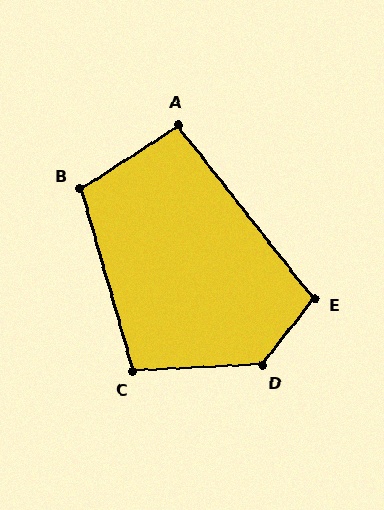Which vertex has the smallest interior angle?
A, at approximately 95 degrees.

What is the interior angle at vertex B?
Approximately 107 degrees (obtuse).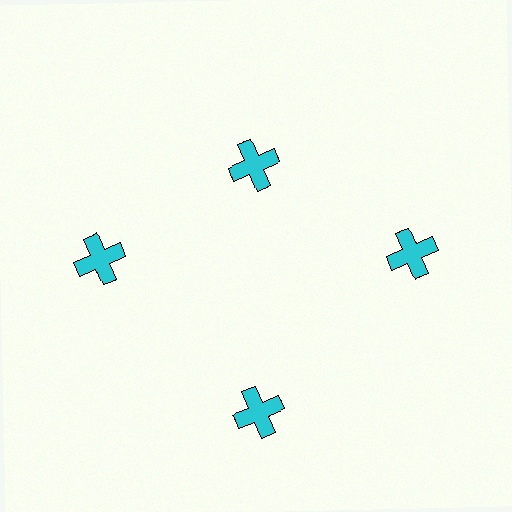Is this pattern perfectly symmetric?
No. The 4 cyan crosses are arranged in a ring, but one element near the 12 o'clock position is pulled inward toward the center, breaking the 4-fold rotational symmetry.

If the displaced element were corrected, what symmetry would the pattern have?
It would have 4-fold rotational symmetry — the pattern would map onto itself every 90 degrees.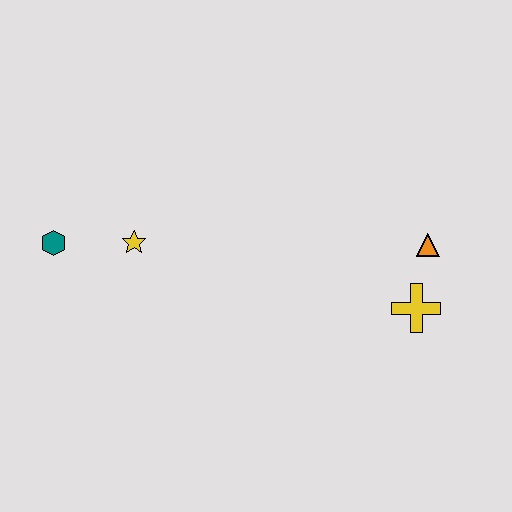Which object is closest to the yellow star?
The teal hexagon is closest to the yellow star.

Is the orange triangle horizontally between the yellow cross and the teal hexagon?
No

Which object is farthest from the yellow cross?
The teal hexagon is farthest from the yellow cross.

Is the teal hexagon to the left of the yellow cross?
Yes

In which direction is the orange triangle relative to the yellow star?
The orange triangle is to the right of the yellow star.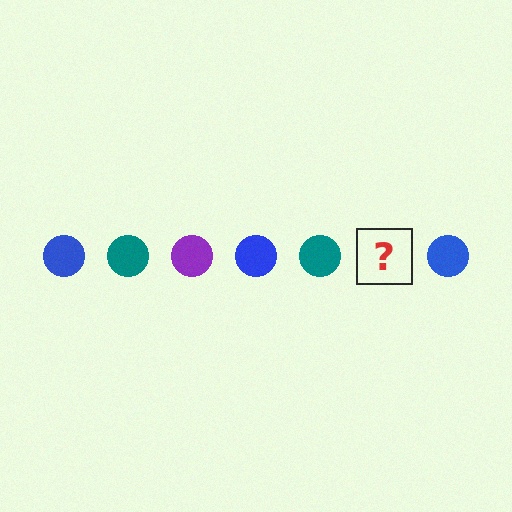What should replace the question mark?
The question mark should be replaced with a purple circle.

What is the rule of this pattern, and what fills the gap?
The rule is that the pattern cycles through blue, teal, purple circles. The gap should be filled with a purple circle.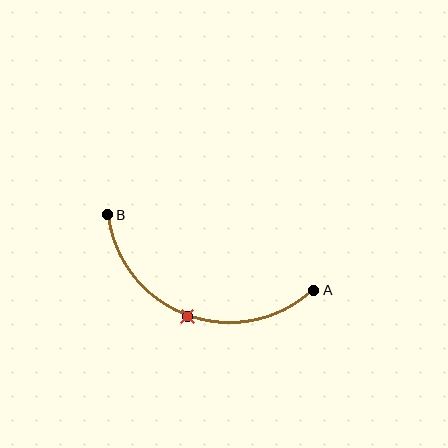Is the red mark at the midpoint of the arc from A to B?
Yes. The red mark lies on the arc at equal arc-length from both A and B — it is the arc midpoint.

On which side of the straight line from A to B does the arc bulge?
The arc bulges below the straight line connecting A and B.